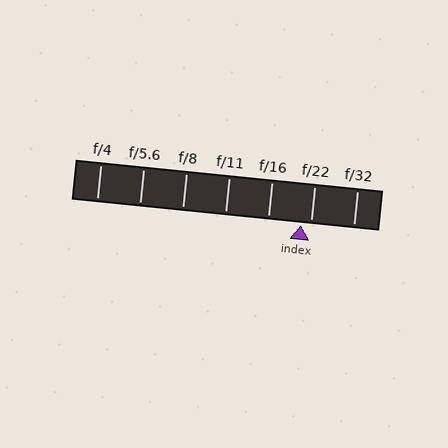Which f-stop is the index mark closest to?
The index mark is closest to f/22.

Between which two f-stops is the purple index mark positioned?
The index mark is between f/16 and f/22.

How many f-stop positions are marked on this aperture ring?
There are 7 f-stop positions marked.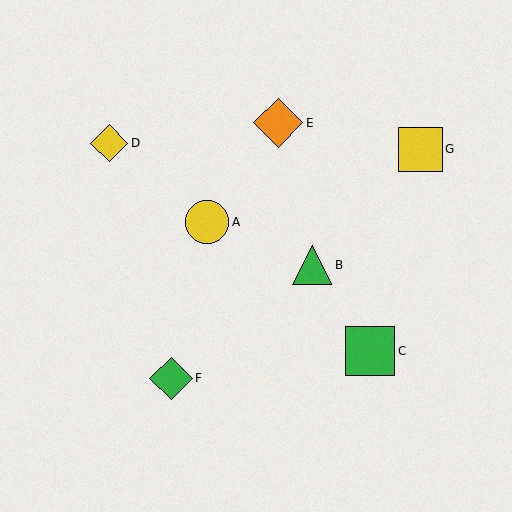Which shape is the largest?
The orange diamond (labeled E) is the largest.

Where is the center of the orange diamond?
The center of the orange diamond is at (278, 123).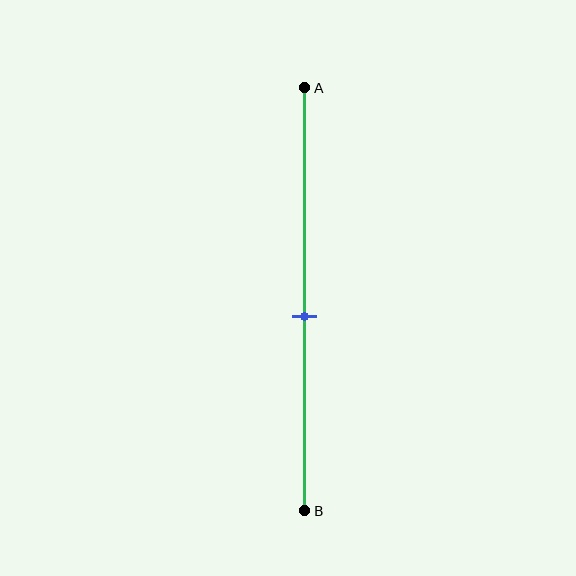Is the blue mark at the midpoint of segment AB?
No, the mark is at about 55% from A, not at the 50% midpoint.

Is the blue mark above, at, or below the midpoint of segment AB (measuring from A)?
The blue mark is below the midpoint of segment AB.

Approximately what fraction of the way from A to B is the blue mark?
The blue mark is approximately 55% of the way from A to B.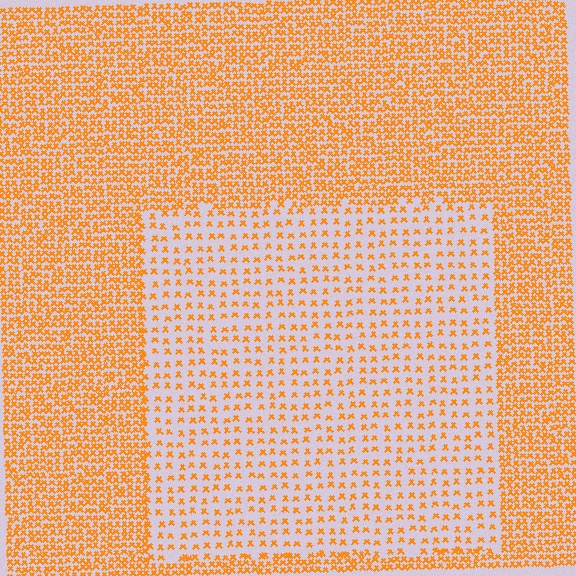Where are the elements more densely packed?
The elements are more densely packed outside the rectangle boundary.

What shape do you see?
I see a rectangle.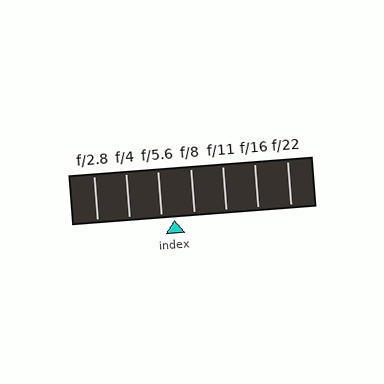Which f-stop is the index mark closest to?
The index mark is closest to f/5.6.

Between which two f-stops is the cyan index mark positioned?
The index mark is between f/5.6 and f/8.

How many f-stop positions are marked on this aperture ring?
There are 7 f-stop positions marked.